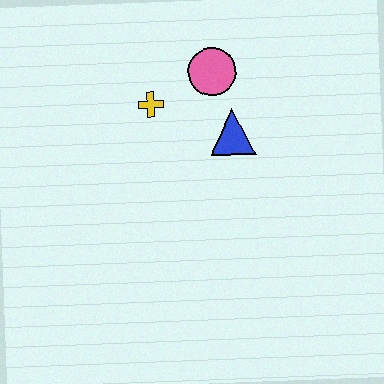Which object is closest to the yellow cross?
The pink circle is closest to the yellow cross.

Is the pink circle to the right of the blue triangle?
No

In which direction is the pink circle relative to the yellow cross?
The pink circle is to the right of the yellow cross.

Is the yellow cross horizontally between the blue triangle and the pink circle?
No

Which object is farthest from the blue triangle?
The yellow cross is farthest from the blue triangle.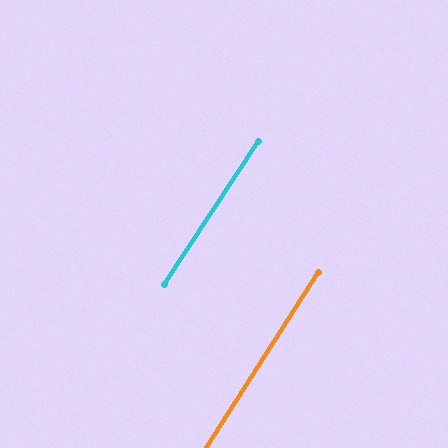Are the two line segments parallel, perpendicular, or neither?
Parallel — their directions differ by only 1.1°.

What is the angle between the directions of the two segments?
Approximately 1 degree.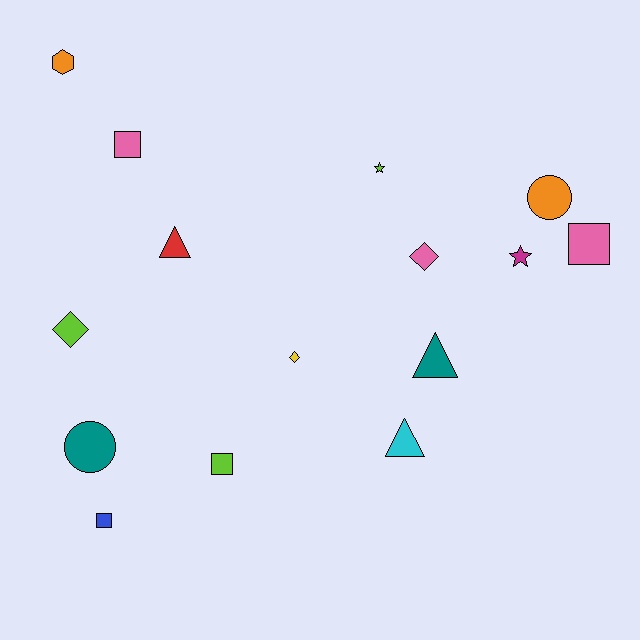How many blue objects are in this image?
There is 1 blue object.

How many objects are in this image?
There are 15 objects.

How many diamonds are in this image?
There are 3 diamonds.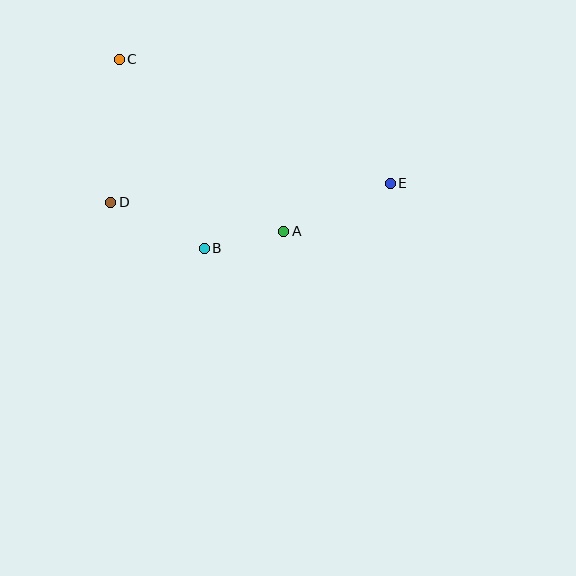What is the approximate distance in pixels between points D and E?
The distance between D and E is approximately 280 pixels.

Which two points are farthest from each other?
Points C and E are farthest from each other.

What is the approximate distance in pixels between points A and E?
The distance between A and E is approximately 117 pixels.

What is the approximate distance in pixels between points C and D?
The distance between C and D is approximately 143 pixels.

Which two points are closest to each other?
Points A and B are closest to each other.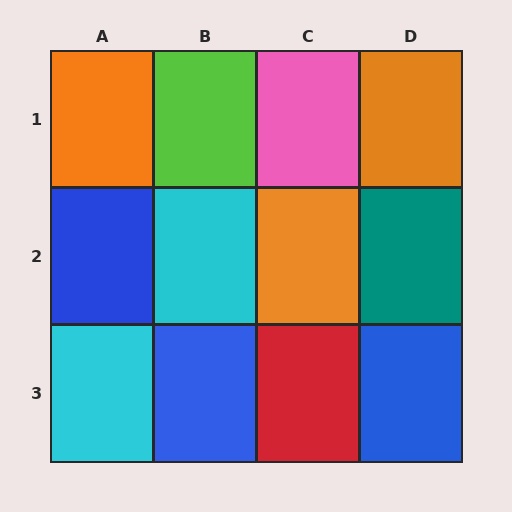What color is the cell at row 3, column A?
Cyan.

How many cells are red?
1 cell is red.